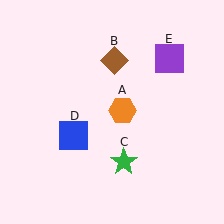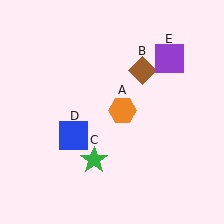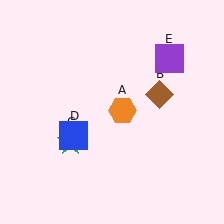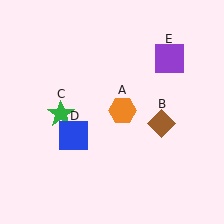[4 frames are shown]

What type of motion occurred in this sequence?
The brown diamond (object B), green star (object C) rotated clockwise around the center of the scene.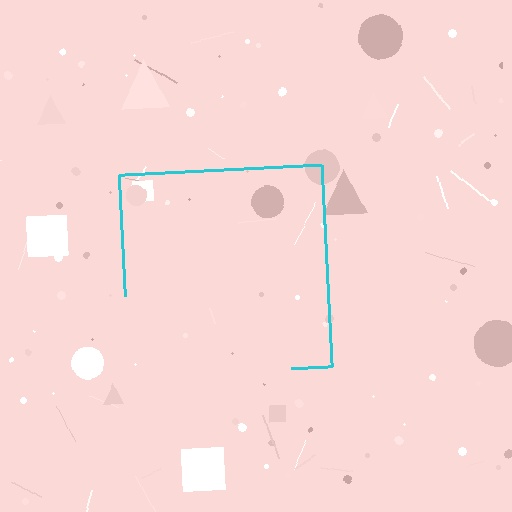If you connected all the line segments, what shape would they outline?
They would outline a square.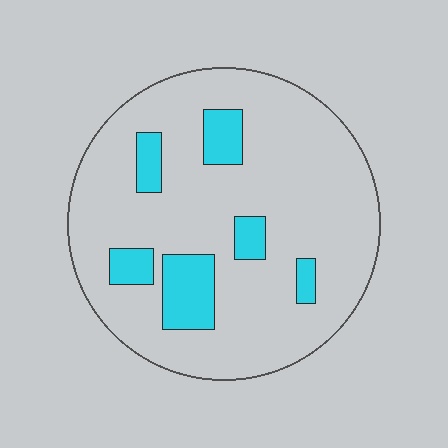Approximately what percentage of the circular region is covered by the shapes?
Approximately 15%.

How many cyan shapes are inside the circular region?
6.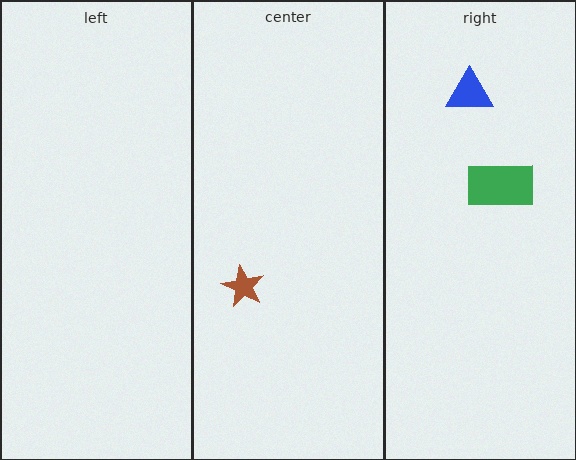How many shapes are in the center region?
1.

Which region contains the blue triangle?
The right region.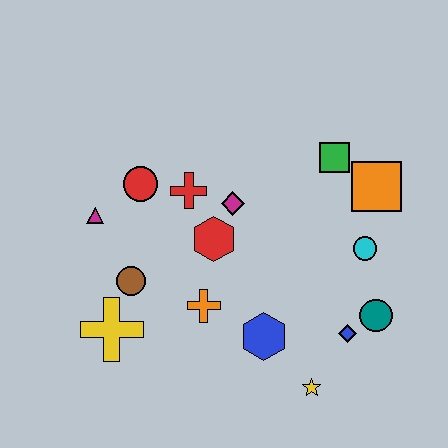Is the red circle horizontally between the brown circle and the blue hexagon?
Yes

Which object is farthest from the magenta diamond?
The yellow star is farthest from the magenta diamond.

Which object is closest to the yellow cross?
The brown circle is closest to the yellow cross.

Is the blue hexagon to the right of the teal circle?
No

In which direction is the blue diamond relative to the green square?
The blue diamond is below the green square.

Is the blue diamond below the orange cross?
Yes